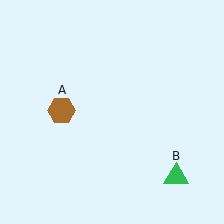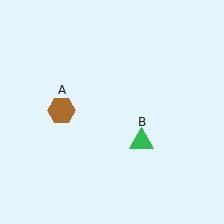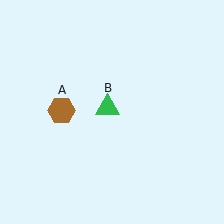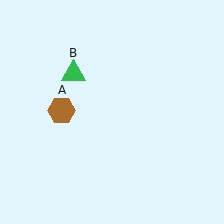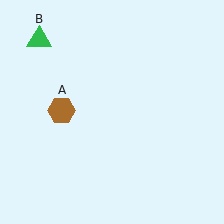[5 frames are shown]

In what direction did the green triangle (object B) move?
The green triangle (object B) moved up and to the left.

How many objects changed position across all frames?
1 object changed position: green triangle (object B).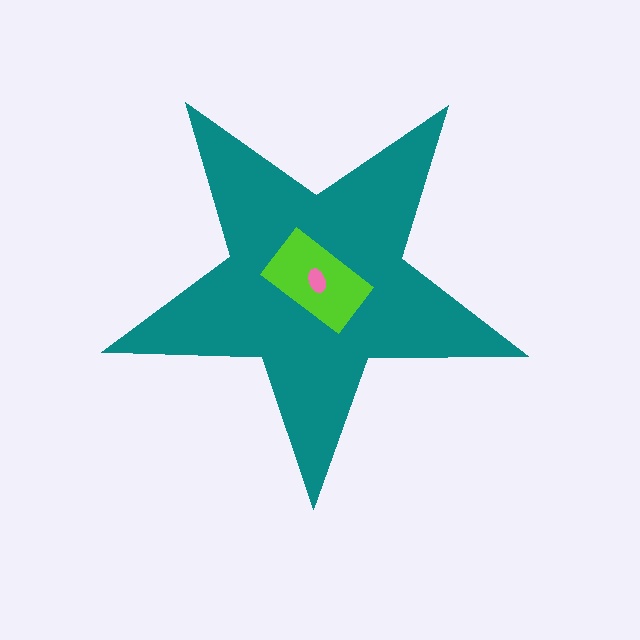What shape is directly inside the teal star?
The lime rectangle.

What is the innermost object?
The pink ellipse.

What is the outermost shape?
The teal star.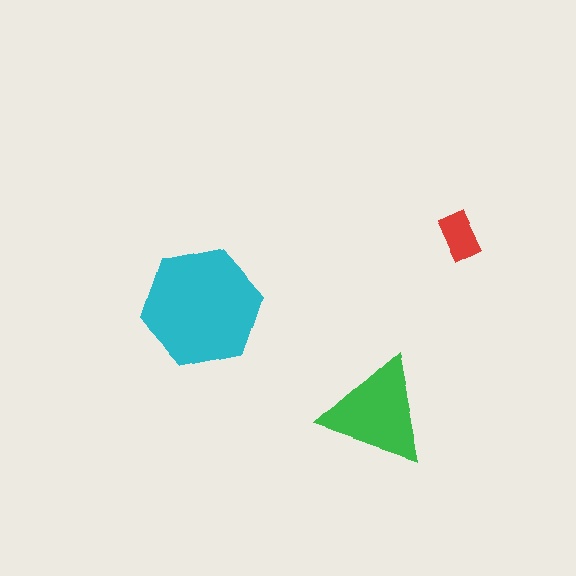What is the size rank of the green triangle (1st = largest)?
2nd.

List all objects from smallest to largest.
The red rectangle, the green triangle, the cyan hexagon.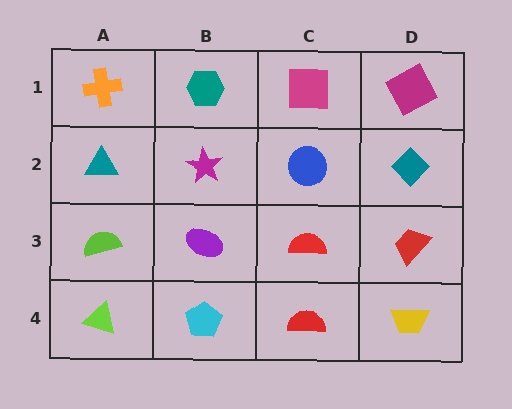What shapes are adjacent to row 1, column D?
A teal diamond (row 2, column D), a magenta square (row 1, column C).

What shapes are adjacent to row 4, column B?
A purple ellipse (row 3, column B), a lime triangle (row 4, column A), a red semicircle (row 4, column C).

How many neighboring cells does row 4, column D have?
2.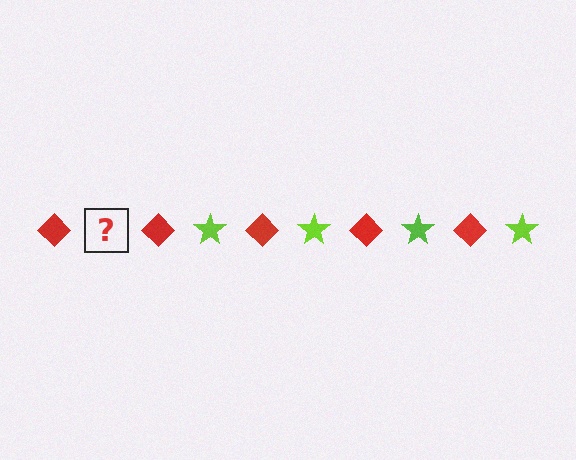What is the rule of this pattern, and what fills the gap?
The rule is that the pattern alternates between red diamond and lime star. The gap should be filled with a lime star.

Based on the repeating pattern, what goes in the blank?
The blank should be a lime star.